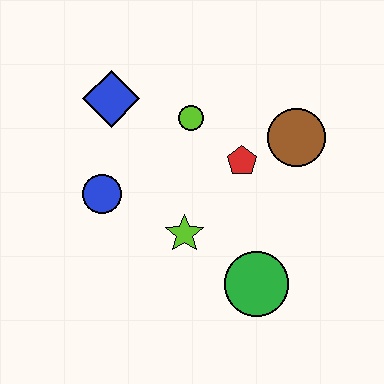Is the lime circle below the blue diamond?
Yes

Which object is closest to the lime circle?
The red pentagon is closest to the lime circle.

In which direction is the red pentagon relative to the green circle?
The red pentagon is above the green circle.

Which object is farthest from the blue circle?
The brown circle is farthest from the blue circle.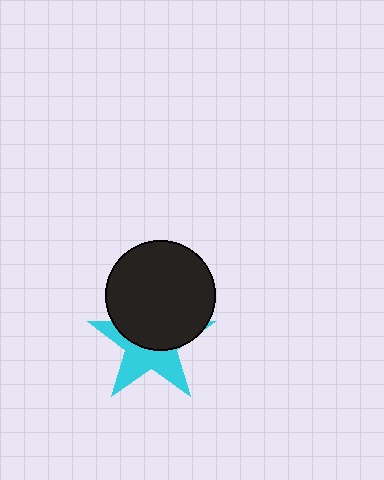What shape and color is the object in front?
The object in front is a black circle.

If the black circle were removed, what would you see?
You would see the complete cyan star.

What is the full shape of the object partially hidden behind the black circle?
The partially hidden object is a cyan star.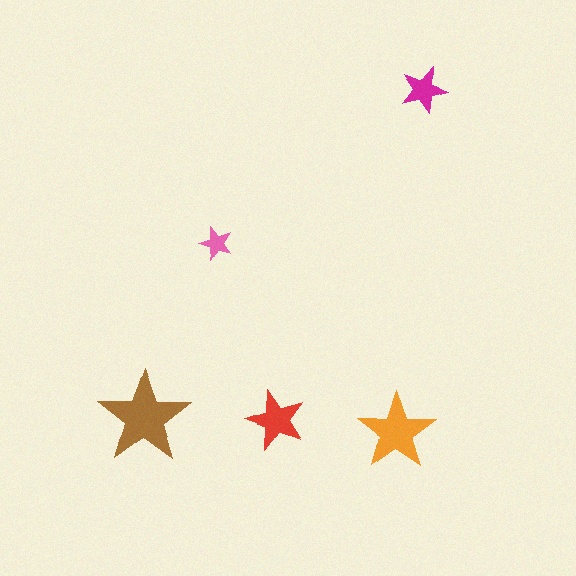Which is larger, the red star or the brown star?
The brown one.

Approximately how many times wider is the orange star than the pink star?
About 2.5 times wider.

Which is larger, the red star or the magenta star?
The red one.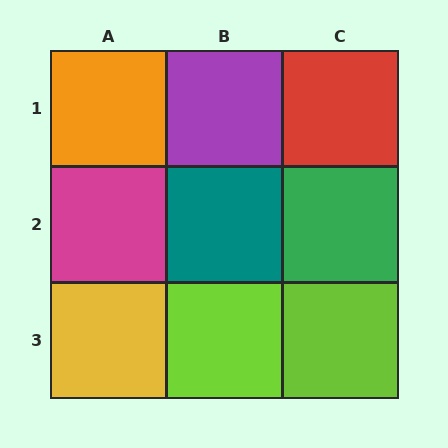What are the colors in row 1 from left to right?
Orange, purple, red.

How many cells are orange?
1 cell is orange.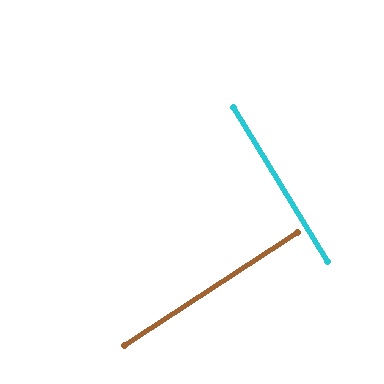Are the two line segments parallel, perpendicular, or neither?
Perpendicular — they meet at approximately 88°.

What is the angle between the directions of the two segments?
Approximately 88 degrees.